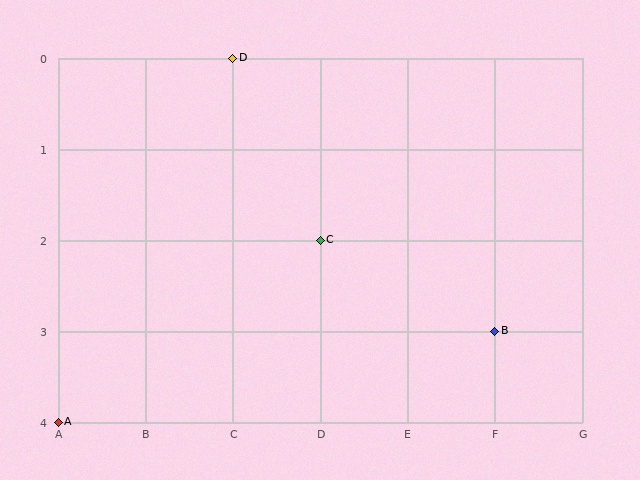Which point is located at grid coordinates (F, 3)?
Point B is at (F, 3).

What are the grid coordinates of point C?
Point C is at grid coordinates (D, 2).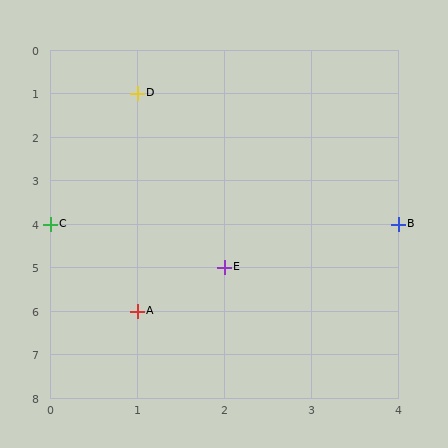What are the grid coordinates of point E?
Point E is at grid coordinates (2, 5).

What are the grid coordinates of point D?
Point D is at grid coordinates (1, 1).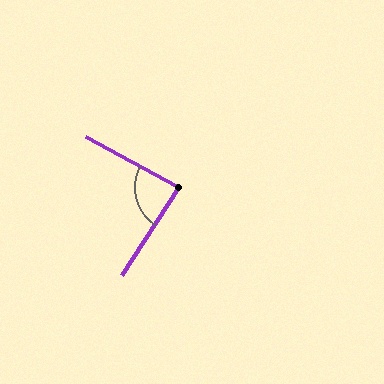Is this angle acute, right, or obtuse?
It is approximately a right angle.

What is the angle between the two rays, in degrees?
Approximately 85 degrees.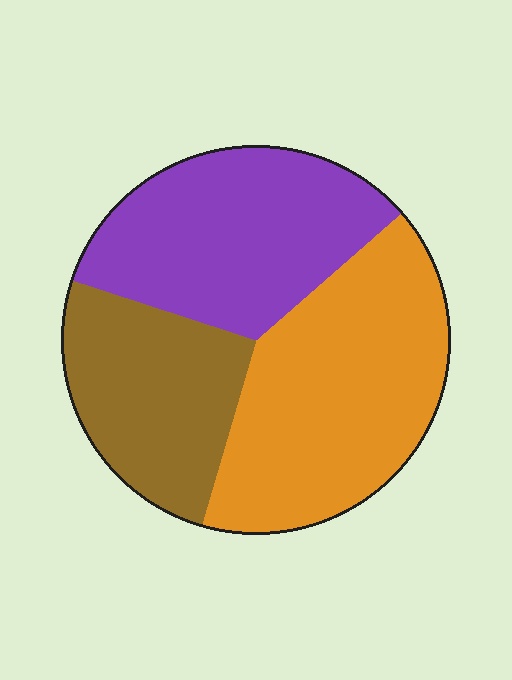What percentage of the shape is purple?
Purple covers roughly 35% of the shape.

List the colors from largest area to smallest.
From largest to smallest: orange, purple, brown.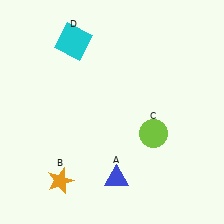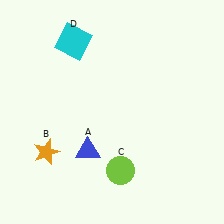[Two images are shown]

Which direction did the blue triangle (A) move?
The blue triangle (A) moved left.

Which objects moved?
The objects that moved are: the blue triangle (A), the orange star (B), the lime circle (C).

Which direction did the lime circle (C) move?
The lime circle (C) moved down.